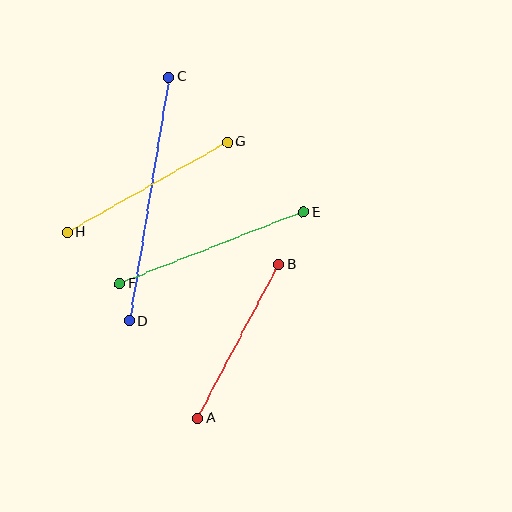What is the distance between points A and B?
The distance is approximately 173 pixels.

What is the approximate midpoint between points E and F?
The midpoint is at approximately (212, 248) pixels.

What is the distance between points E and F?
The distance is approximately 197 pixels.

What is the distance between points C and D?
The distance is approximately 247 pixels.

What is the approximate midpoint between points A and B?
The midpoint is at approximately (238, 341) pixels.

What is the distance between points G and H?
The distance is approximately 184 pixels.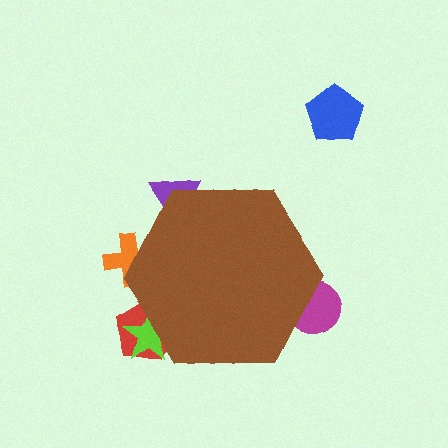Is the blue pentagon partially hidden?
No, the blue pentagon is fully visible.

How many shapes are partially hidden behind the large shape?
5 shapes are partially hidden.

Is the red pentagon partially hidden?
Yes, the red pentagon is partially hidden behind the brown hexagon.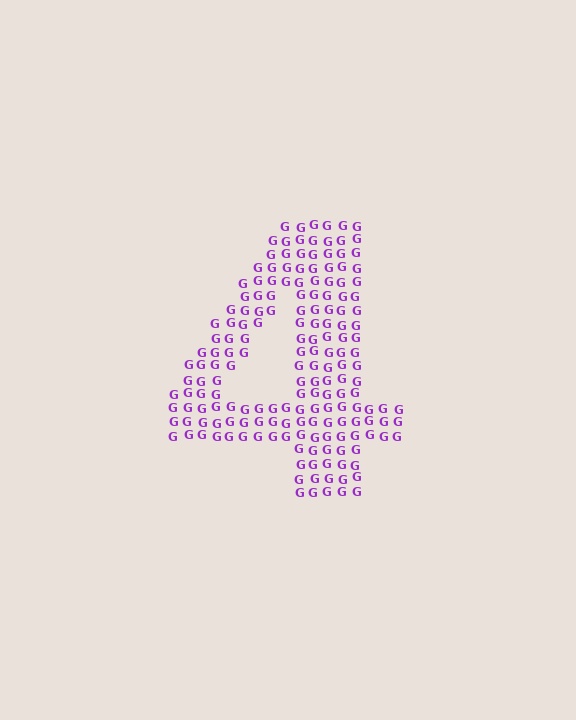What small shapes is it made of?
It is made of small letter G's.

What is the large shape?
The large shape is the digit 4.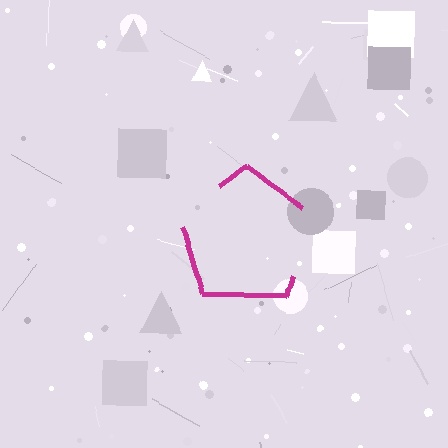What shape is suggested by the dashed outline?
The dashed outline suggests a pentagon.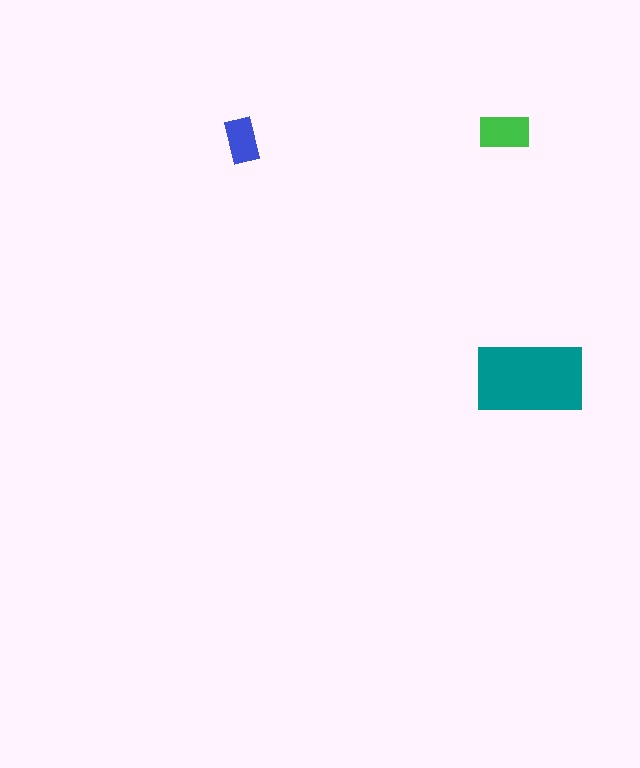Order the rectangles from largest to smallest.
the teal one, the green one, the blue one.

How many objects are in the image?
There are 3 objects in the image.